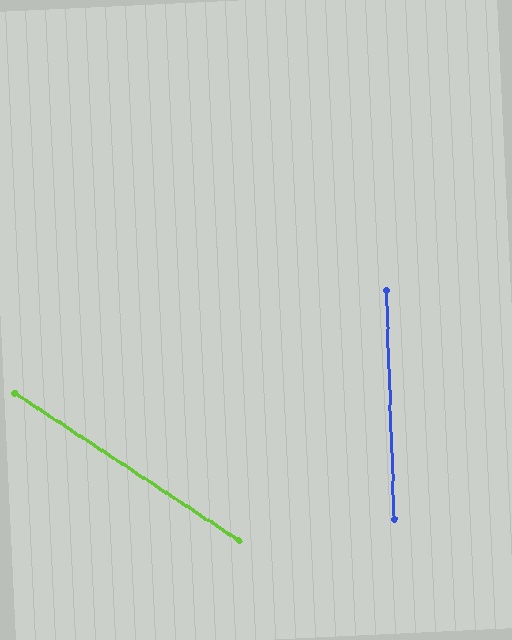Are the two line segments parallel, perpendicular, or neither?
Neither parallel nor perpendicular — they differ by about 54°.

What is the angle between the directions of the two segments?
Approximately 54 degrees.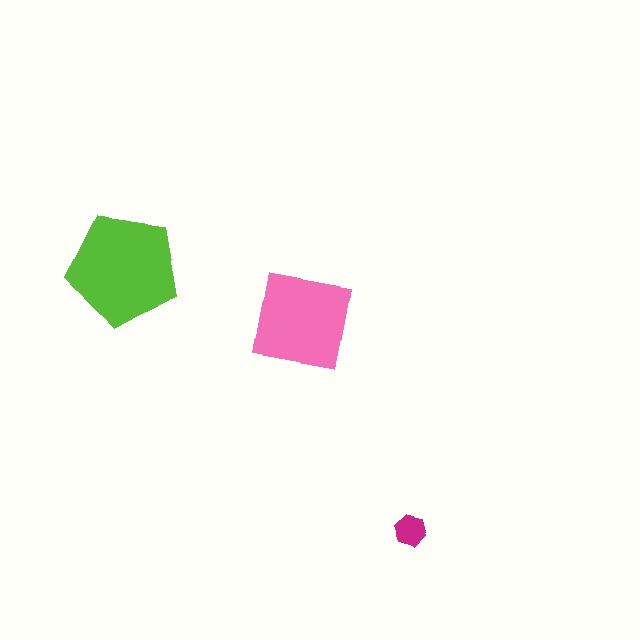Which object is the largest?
The lime pentagon.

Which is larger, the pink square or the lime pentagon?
The lime pentagon.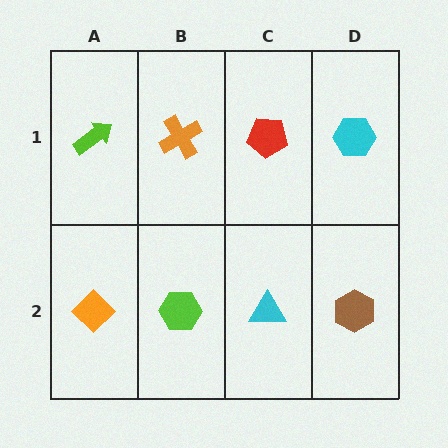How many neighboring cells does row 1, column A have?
2.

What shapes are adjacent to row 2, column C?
A red pentagon (row 1, column C), a lime hexagon (row 2, column B), a brown hexagon (row 2, column D).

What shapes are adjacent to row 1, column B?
A lime hexagon (row 2, column B), a lime arrow (row 1, column A), a red pentagon (row 1, column C).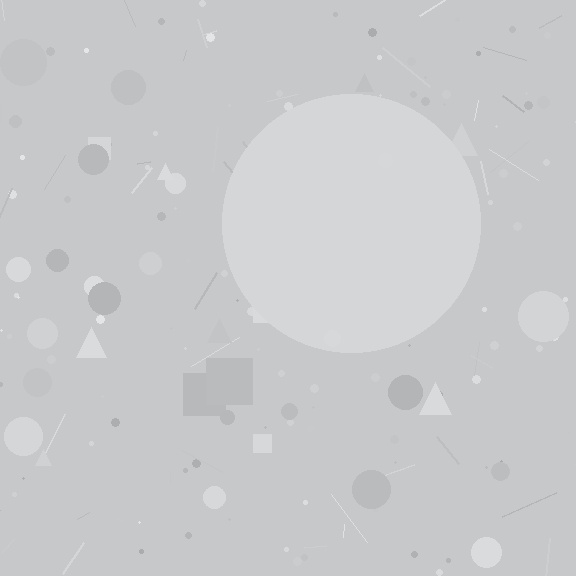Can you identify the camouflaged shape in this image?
The camouflaged shape is a circle.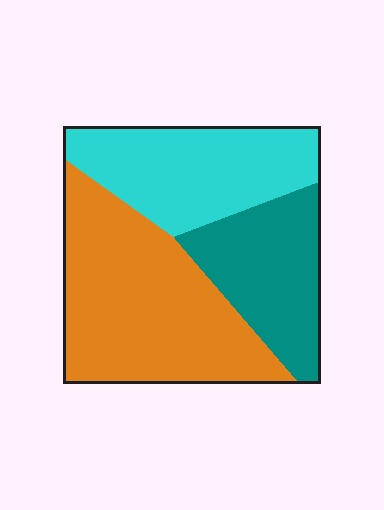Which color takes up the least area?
Teal, at roughly 25%.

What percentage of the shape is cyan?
Cyan covers around 30% of the shape.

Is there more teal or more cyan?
Cyan.